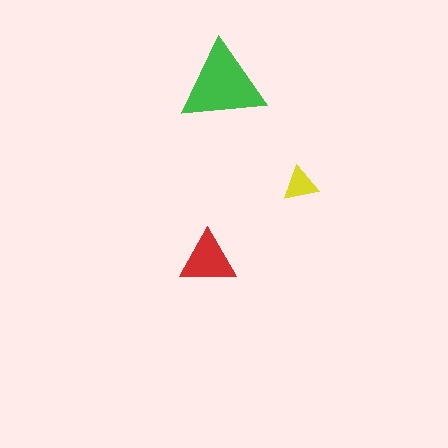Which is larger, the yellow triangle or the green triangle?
The green one.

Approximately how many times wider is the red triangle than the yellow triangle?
About 1.5 times wider.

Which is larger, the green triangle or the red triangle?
The green one.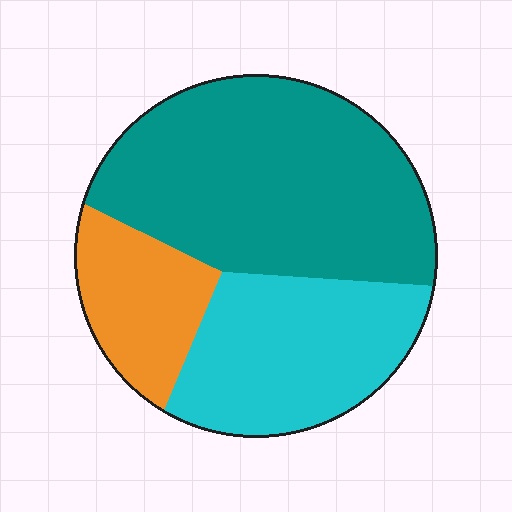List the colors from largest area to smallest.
From largest to smallest: teal, cyan, orange.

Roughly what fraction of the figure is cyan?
Cyan covers around 30% of the figure.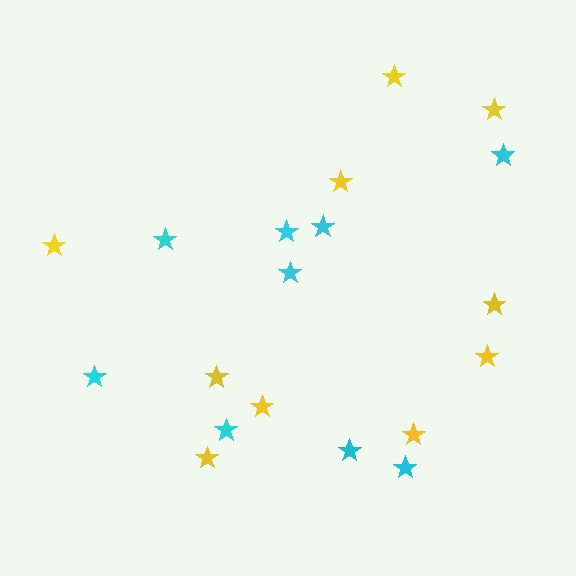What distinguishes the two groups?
There are 2 groups: one group of cyan stars (9) and one group of yellow stars (10).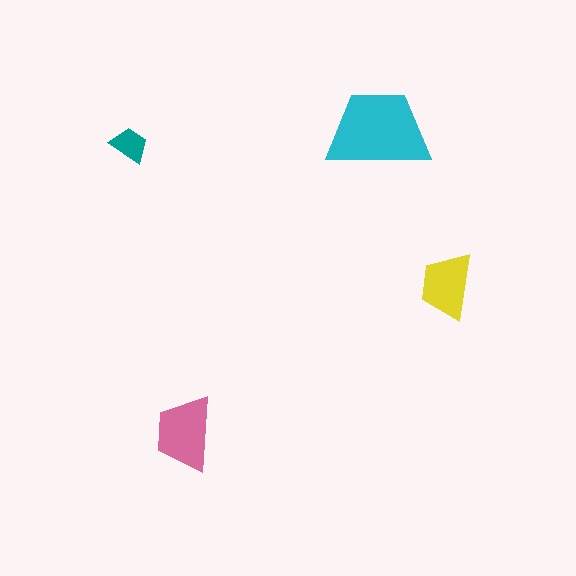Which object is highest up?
The cyan trapezoid is topmost.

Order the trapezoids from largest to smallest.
the cyan one, the pink one, the yellow one, the teal one.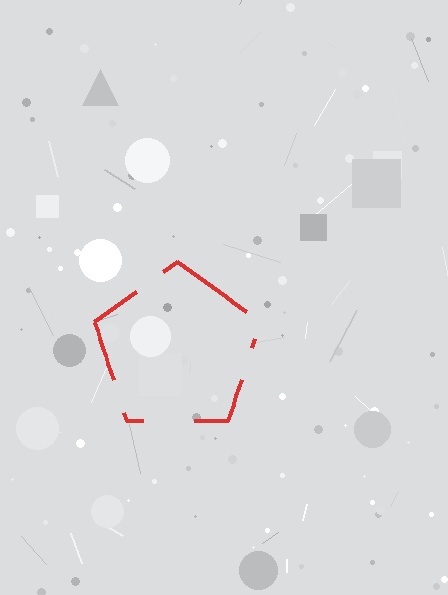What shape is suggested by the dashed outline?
The dashed outline suggests a pentagon.